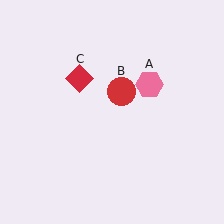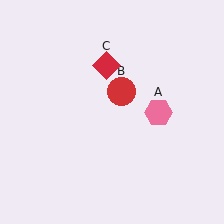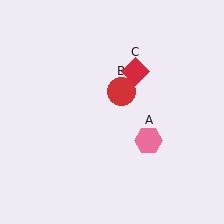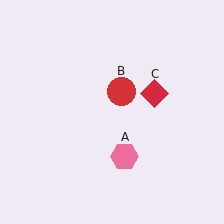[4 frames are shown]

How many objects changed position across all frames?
2 objects changed position: pink hexagon (object A), red diamond (object C).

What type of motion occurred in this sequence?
The pink hexagon (object A), red diamond (object C) rotated clockwise around the center of the scene.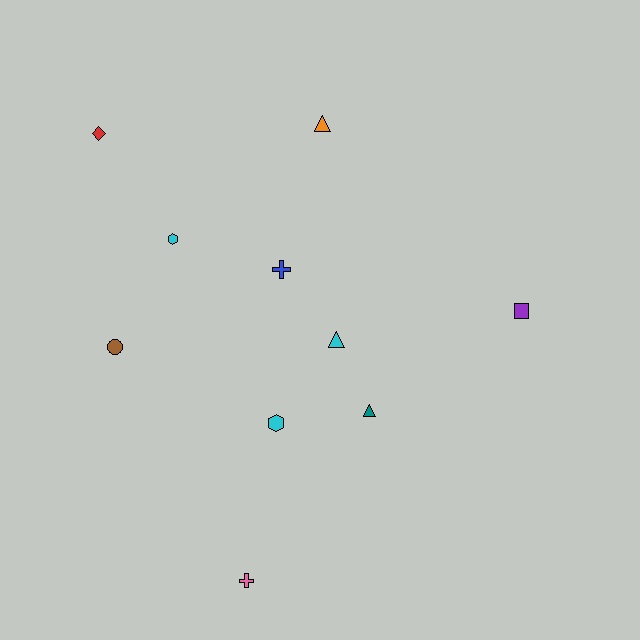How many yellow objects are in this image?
There are no yellow objects.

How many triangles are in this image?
There are 3 triangles.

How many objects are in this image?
There are 10 objects.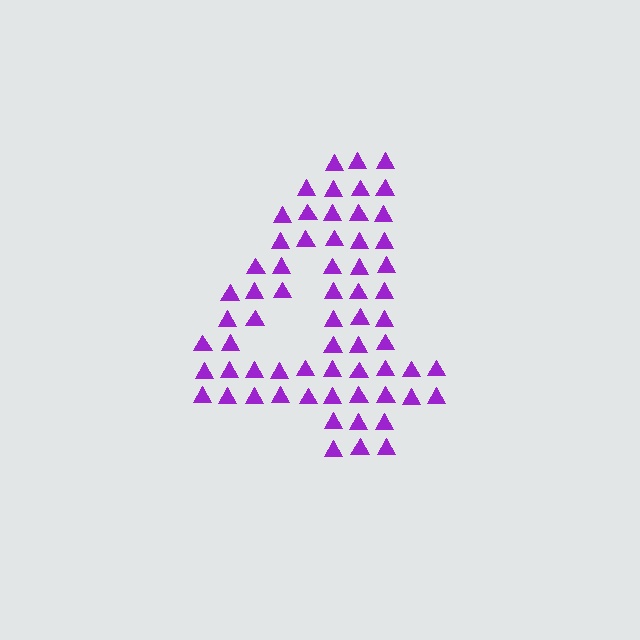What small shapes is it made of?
It is made of small triangles.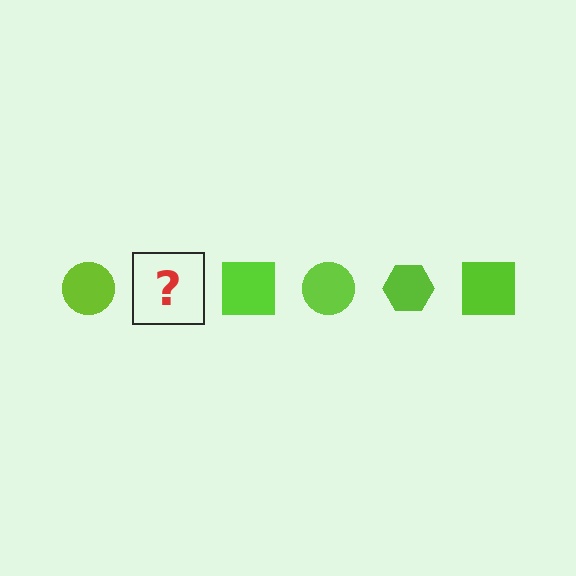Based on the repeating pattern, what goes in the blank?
The blank should be a lime hexagon.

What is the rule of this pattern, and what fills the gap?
The rule is that the pattern cycles through circle, hexagon, square shapes in lime. The gap should be filled with a lime hexagon.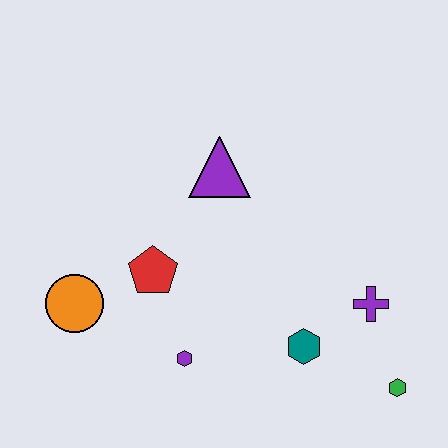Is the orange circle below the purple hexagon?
No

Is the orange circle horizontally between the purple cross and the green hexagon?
No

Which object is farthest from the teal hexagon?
The orange circle is farthest from the teal hexagon.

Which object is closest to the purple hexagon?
The red pentagon is closest to the purple hexagon.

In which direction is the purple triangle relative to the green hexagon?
The purple triangle is above the green hexagon.